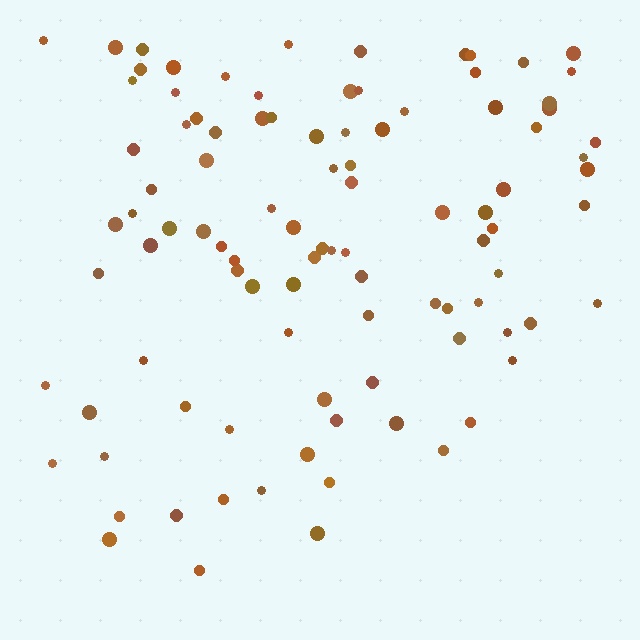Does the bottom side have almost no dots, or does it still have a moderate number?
Still a moderate number, just noticeably fewer than the top.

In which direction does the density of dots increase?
From bottom to top, with the top side densest.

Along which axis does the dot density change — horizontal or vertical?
Vertical.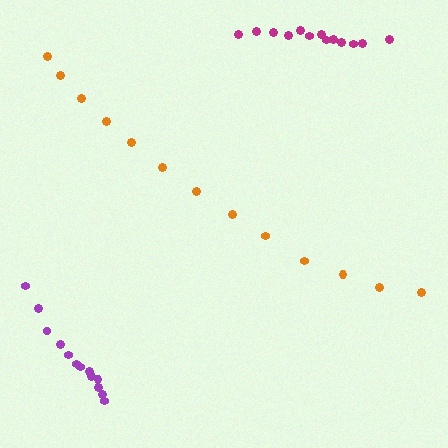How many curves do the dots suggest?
There are 3 distinct paths.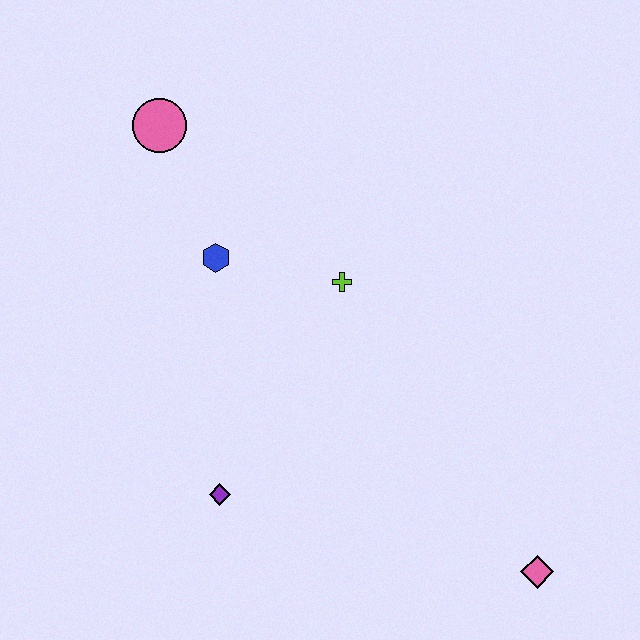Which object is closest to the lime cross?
The blue hexagon is closest to the lime cross.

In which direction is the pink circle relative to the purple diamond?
The pink circle is above the purple diamond.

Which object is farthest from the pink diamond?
The pink circle is farthest from the pink diamond.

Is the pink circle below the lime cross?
No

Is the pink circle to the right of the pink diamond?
No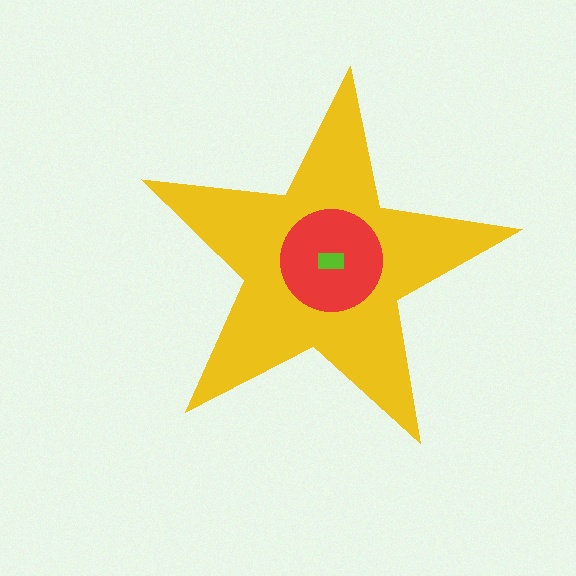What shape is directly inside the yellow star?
The red circle.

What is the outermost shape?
The yellow star.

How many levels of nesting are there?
3.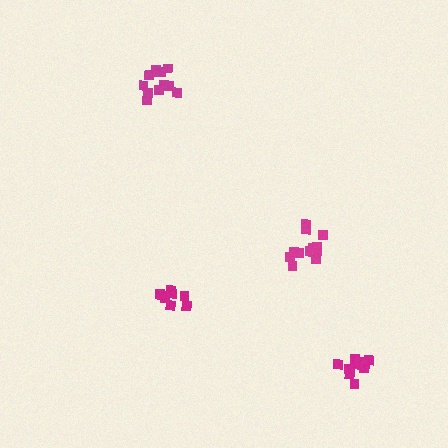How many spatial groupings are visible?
There are 4 spatial groupings.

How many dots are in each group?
Group 1: 12 dots, Group 2: 12 dots, Group 3: 12 dots, Group 4: 8 dots (44 total).